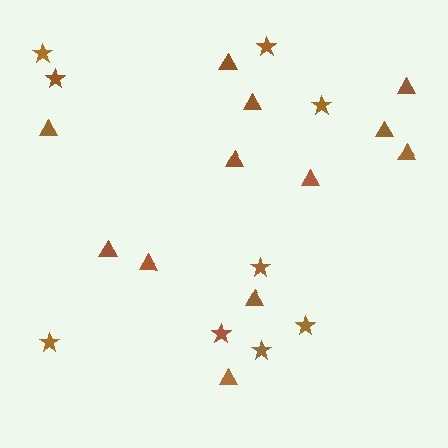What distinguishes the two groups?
There are 2 groups: one group of stars (9) and one group of triangles (12).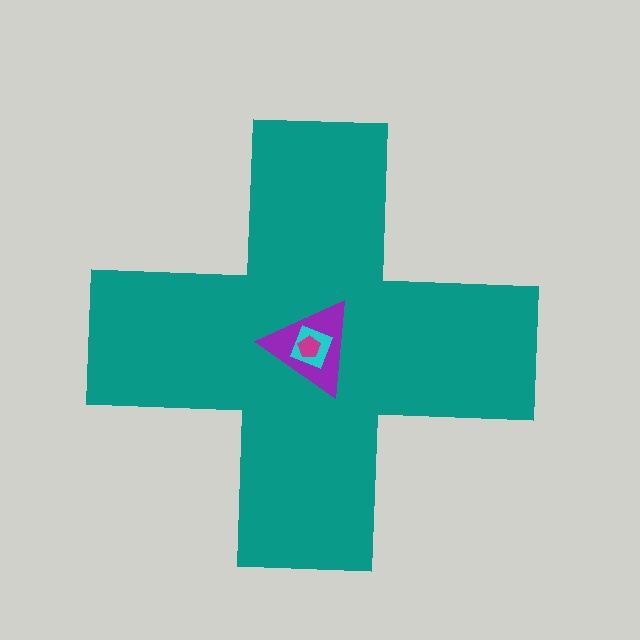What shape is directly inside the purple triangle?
The cyan square.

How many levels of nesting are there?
4.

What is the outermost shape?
The teal cross.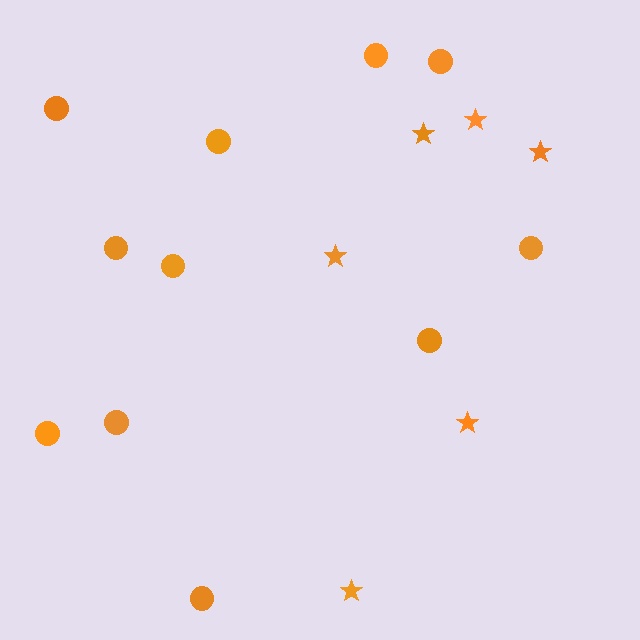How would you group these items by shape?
There are 2 groups: one group of circles (11) and one group of stars (6).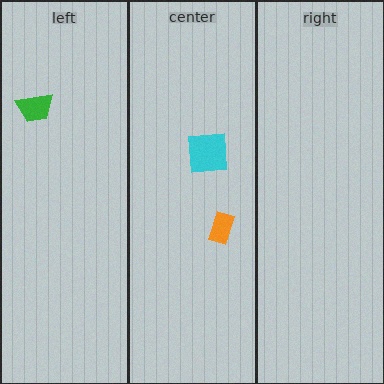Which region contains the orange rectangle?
The center region.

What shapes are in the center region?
The cyan square, the orange rectangle.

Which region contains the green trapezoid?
The left region.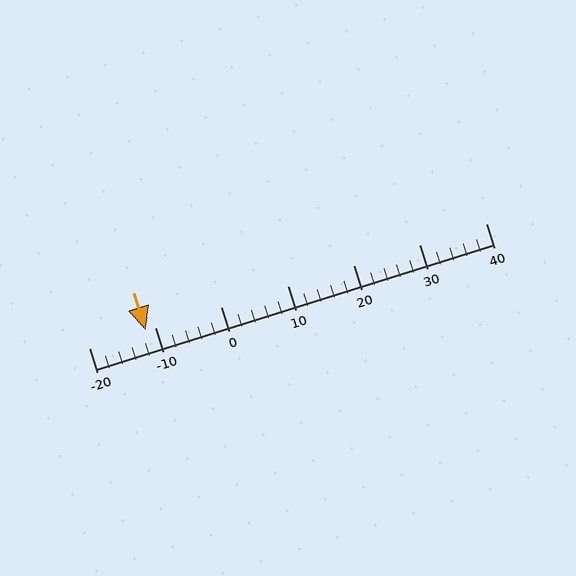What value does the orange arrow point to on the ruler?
The orange arrow points to approximately -11.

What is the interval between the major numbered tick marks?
The major tick marks are spaced 10 units apart.